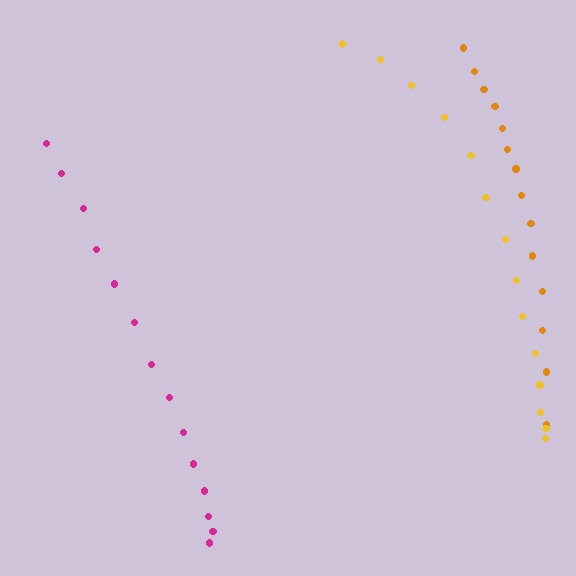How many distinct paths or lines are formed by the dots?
There are 3 distinct paths.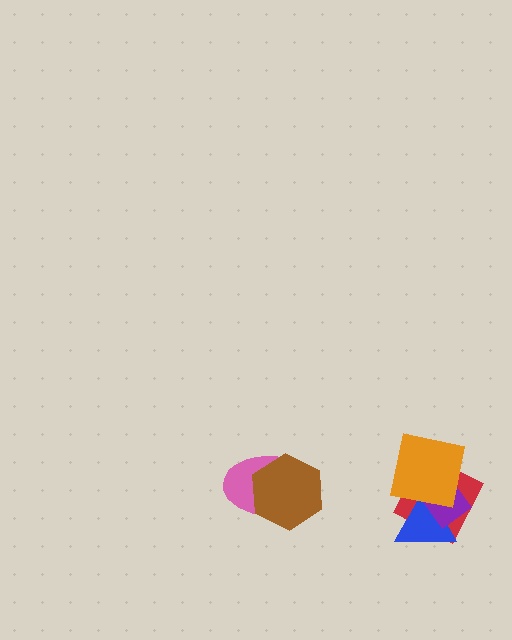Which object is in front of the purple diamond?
The orange square is in front of the purple diamond.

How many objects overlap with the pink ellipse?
1 object overlaps with the pink ellipse.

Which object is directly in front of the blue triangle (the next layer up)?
The purple diamond is directly in front of the blue triangle.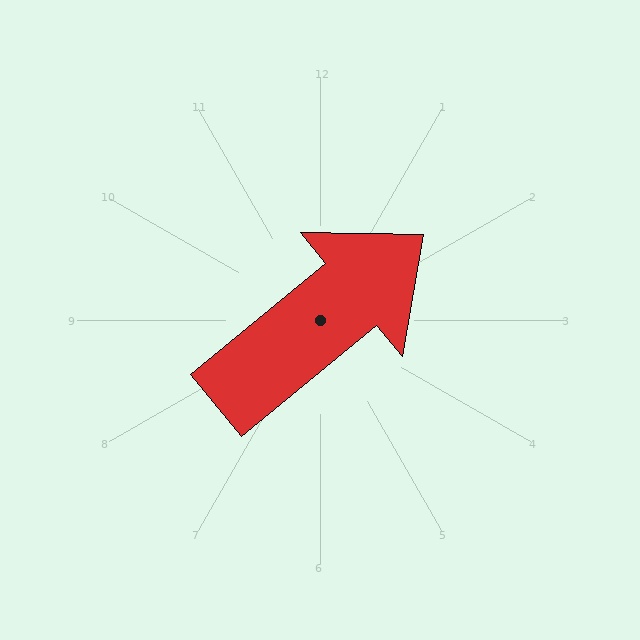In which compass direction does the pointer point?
Northeast.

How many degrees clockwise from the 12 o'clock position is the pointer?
Approximately 51 degrees.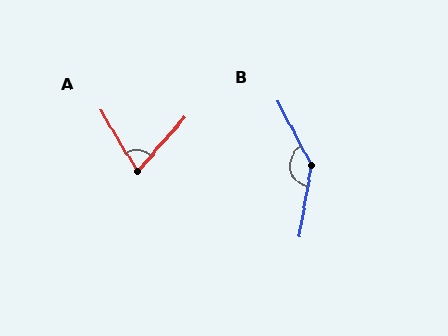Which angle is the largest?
B, at approximately 143 degrees.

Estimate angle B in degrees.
Approximately 143 degrees.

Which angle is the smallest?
A, at approximately 73 degrees.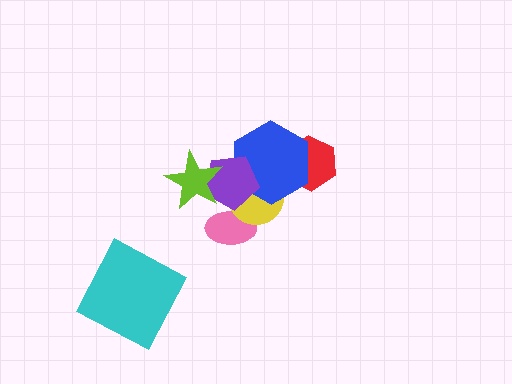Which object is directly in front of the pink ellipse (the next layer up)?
The yellow circle is directly in front of the pink ellipse.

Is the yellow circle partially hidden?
Yes, it is partially covered by another shape.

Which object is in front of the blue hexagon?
The purple pentagon is in front of the blue hexagon.